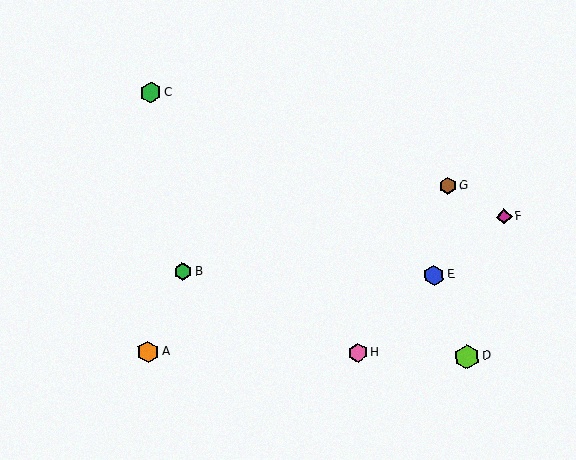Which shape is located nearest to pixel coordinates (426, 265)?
The blue hexagon (labeled E) at (434, 275) is nearest to that location.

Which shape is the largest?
The lime hexagon (labeled D) is the largest.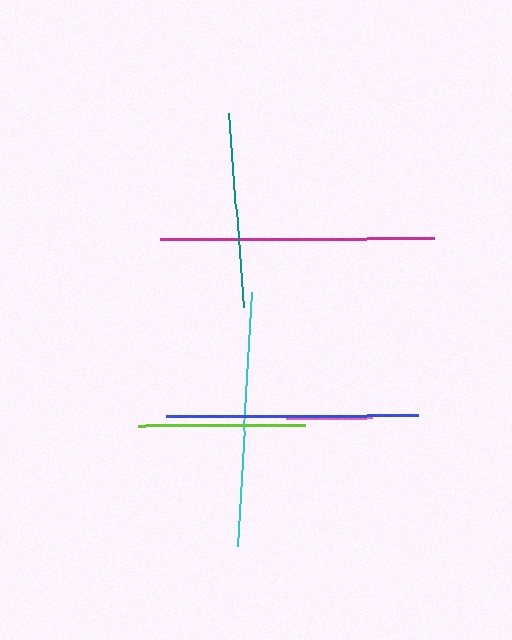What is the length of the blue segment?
The blue segment is approximately 252 pixels long.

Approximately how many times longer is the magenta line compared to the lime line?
The magenta line is approximately 1.6 times the length of the lime line.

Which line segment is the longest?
The magenta line is the longest at approximately 274 pixels.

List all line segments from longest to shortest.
From longest to shortest: magenta, cyan, blue, teal, lime, pink.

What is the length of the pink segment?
The pink segment is approximately 87 pixels long.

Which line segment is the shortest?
The pink line is the shortest at approximately 87 pixels.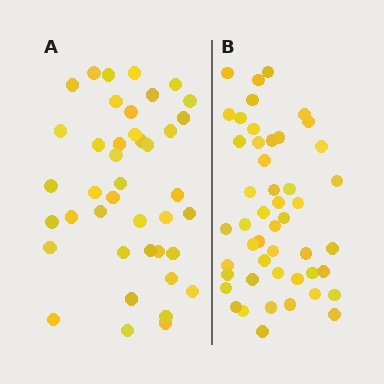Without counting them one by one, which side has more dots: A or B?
Region B (the right region) has more dots.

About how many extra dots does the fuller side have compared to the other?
Region B has roughly 8 or so more dots than region A.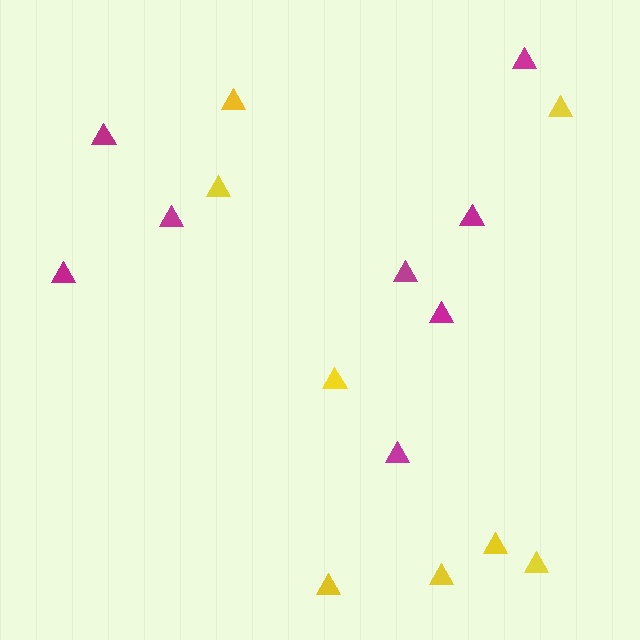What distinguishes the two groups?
There are 2 groups: one group of magenta triangles (8) and one group of yellow triangles (8).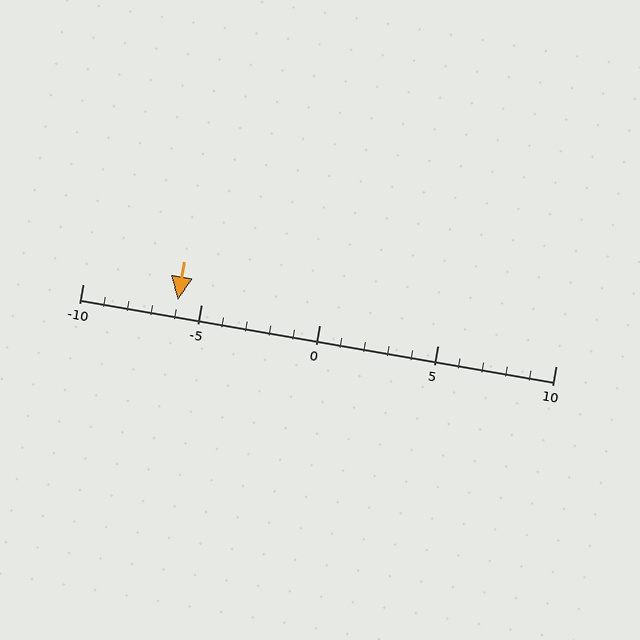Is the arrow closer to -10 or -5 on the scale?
The arrow is closer to -5.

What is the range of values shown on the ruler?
The ruler shows values from -10 to 10.